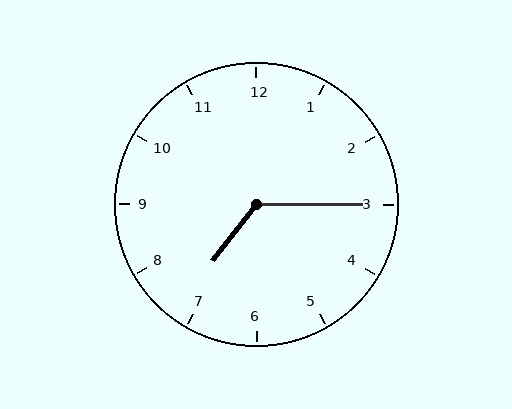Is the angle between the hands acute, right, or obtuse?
It is obtuse.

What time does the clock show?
7:15.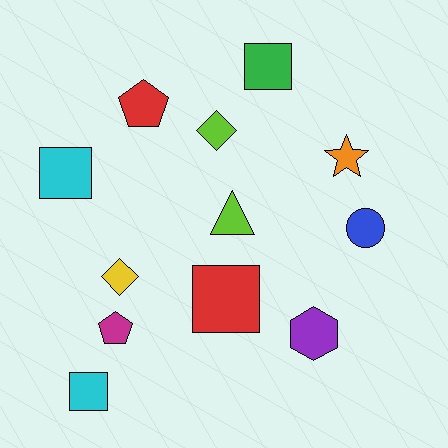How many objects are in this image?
There are 12 objects.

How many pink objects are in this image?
There are no pink objects.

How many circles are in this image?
There is 1 circle.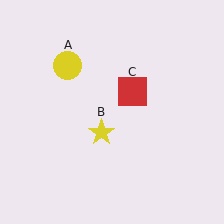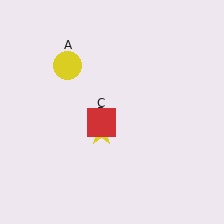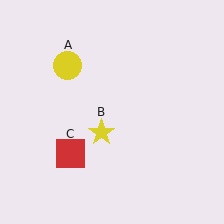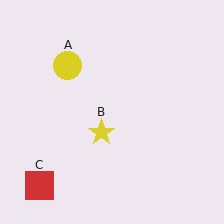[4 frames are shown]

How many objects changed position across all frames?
1 object changed position: red square (object C).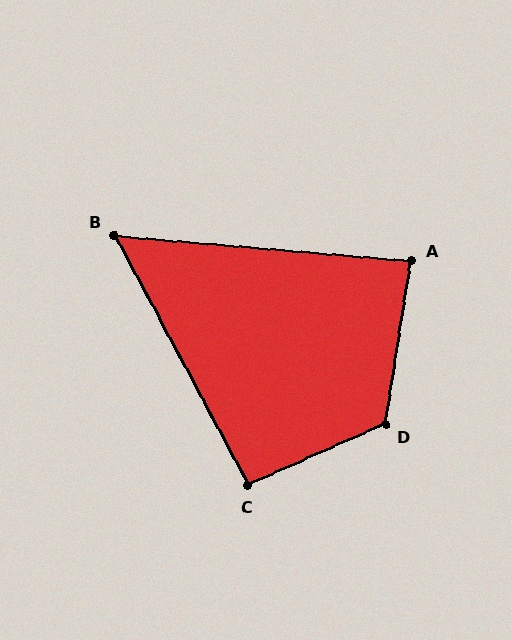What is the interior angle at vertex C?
Approximately 94 degrees (approximately right).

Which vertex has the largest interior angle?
D, at approximately 123 degrees.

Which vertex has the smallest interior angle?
B, at approximately 57 degrees.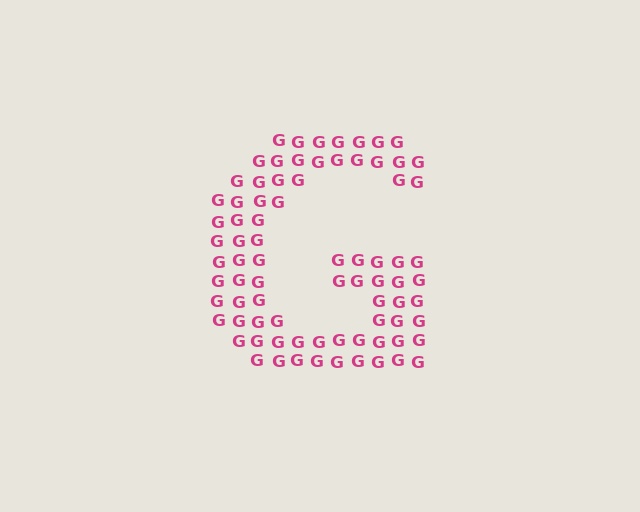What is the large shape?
The large shape is the letter G.